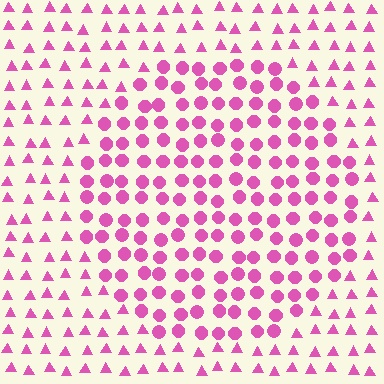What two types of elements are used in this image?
The image uses circles inside the circle region and triangles outside it.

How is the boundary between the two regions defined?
The boundary is defined by a change in element shape: circles inside vs. triangles outside. All elements share the same color and spacing.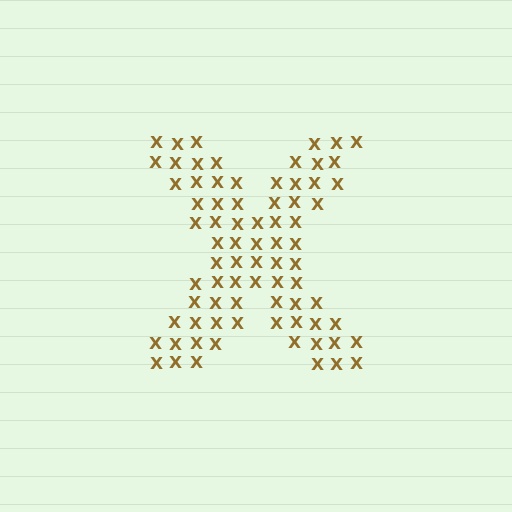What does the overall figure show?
The overall figure shows the letter X.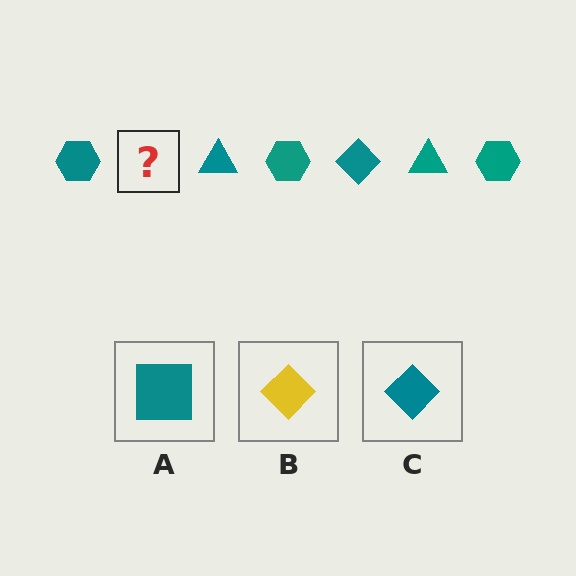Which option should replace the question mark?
Option C.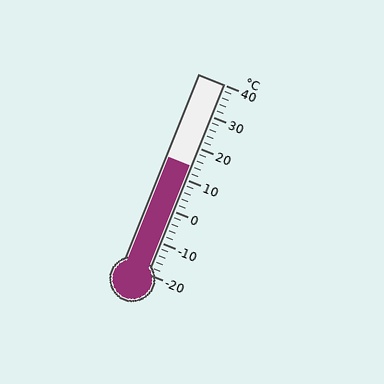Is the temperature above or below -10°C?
The temperature is above -10°C.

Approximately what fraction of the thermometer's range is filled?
The thermometer is filled to approximately 55% of its range.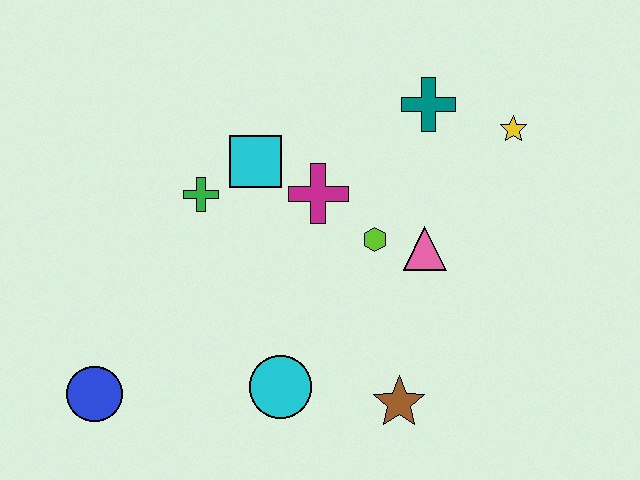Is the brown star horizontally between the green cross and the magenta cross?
No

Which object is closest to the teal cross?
The yellow star is closest to the teal cross.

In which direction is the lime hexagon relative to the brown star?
The lime hexagon is above the brown star.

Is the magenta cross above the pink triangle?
Yes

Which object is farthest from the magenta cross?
The blue circle is farthest from the magenta cross.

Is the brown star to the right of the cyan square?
Yes